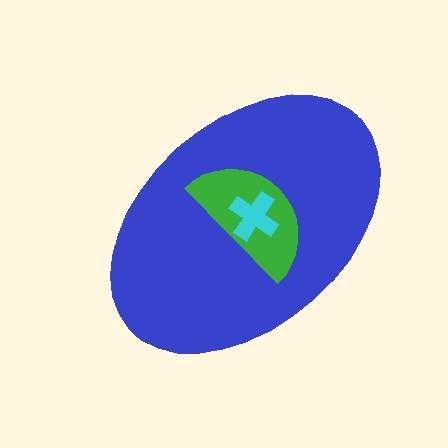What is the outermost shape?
The blue ellipse.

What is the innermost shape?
The cyan cross.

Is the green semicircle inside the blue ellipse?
Yes.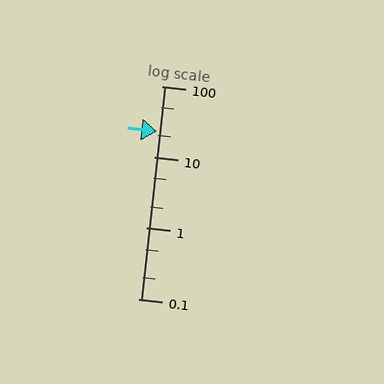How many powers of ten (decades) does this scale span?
The scale spans 3 decades, from 0.1 to 100.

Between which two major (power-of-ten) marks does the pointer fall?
The pointer is between 10 and 100.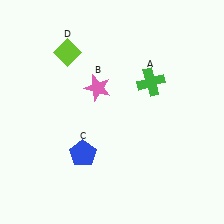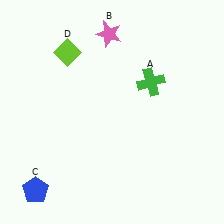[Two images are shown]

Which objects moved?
The objects that moved are: the pink star (B), the blue pentagon (C).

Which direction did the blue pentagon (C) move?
The blue pentagon (C) moved left.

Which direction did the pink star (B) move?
The pink star (B) moved up.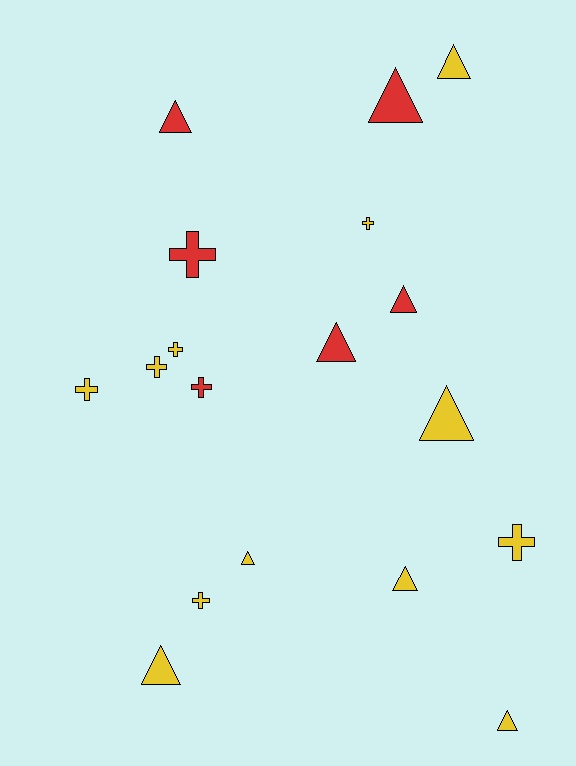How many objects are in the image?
There are 18 objects.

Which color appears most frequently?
Yellow, with 12 objects.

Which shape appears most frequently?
Triangle, with 10 objects.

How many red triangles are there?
There are 4 red triangles.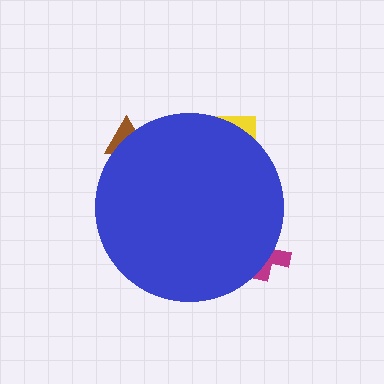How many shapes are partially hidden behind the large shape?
3 shapes are partially hidden.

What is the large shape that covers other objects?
A blue circle.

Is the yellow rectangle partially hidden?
Yes, the yellow rectangle is partially hidden behind the blue circle.